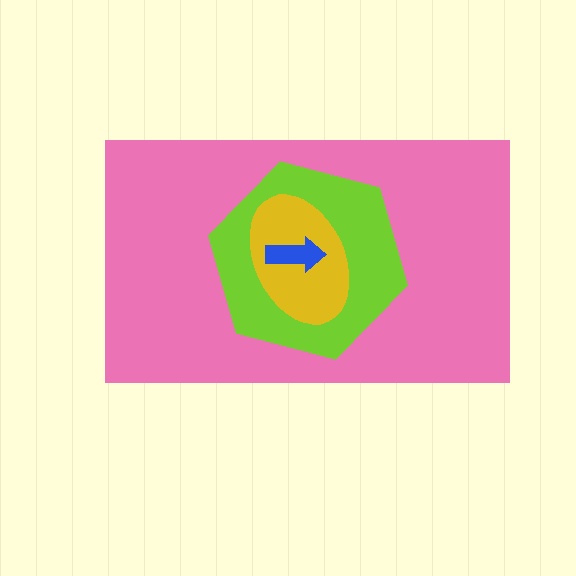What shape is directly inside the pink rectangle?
The lime hexagon.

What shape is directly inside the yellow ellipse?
The blue arrow.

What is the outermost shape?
The pink rectangle.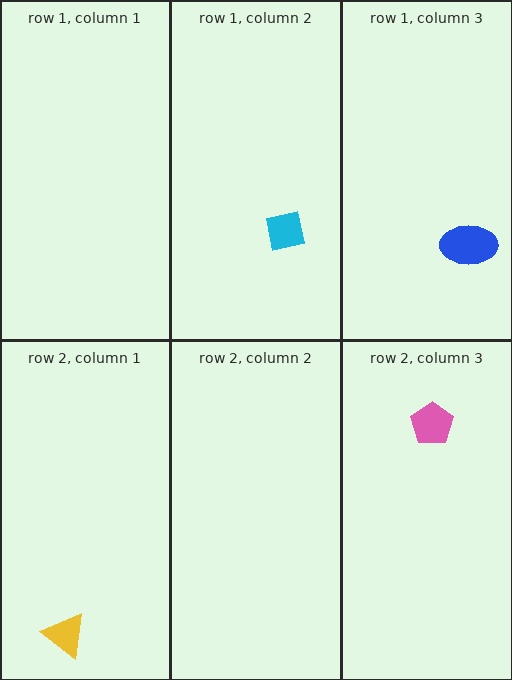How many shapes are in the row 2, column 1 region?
1.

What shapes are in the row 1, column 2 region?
The cyan square.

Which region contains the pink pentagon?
The row 2, column 3 region.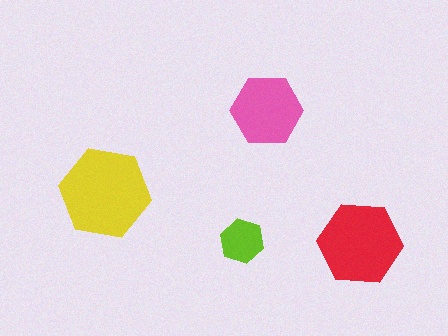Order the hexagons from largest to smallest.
the yellow one, the red one, the pink one, the lime one.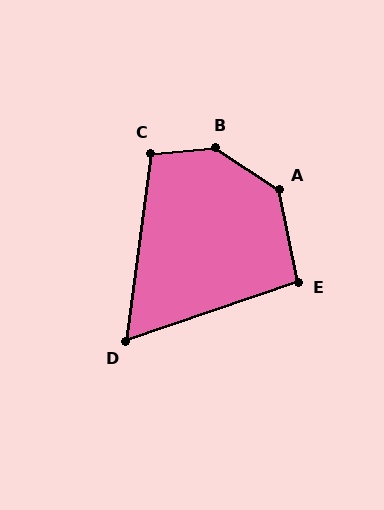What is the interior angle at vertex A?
Approximately 134 degrees (obtuse).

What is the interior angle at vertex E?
Approximately 98 degrees (obtuse).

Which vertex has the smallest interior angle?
D, at approximately 63 degrees.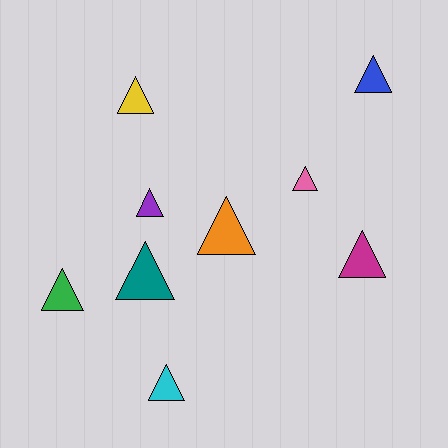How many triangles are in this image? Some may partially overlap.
There are 9 triangles.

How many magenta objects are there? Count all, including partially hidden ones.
There is 1 magenta object.